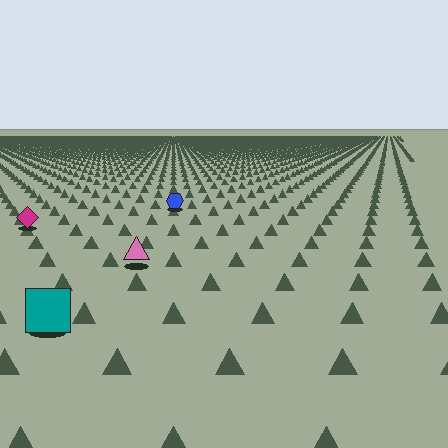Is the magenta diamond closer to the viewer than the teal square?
No. The teal square is closer — you can tell from the texture gradient: the ground texture is coarser near it.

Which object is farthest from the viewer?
The blue hexagon is farthest from the viewer. It appears smaller and the ground texture around it is denser.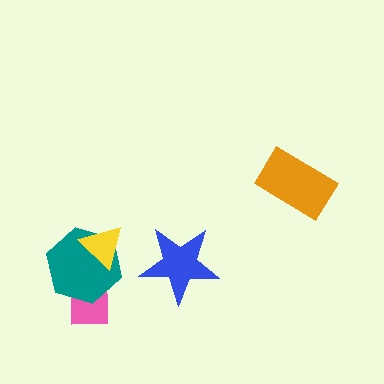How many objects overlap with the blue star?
0 objects overlap with the blue star.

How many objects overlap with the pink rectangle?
2 objects overlap with the pink rectangle.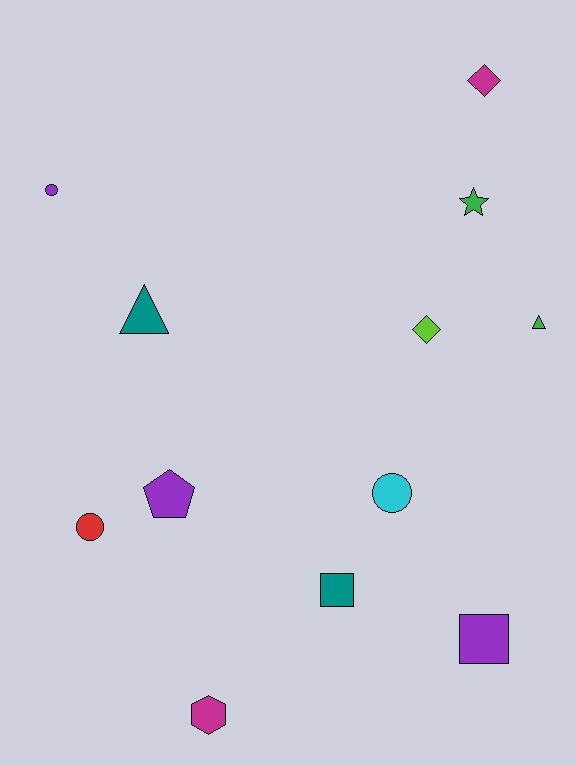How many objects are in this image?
There are 12 objects.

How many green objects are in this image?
There are 2 green objects.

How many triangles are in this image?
There are 2 triangles.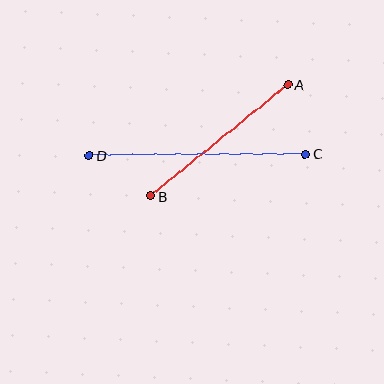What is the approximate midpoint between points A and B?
The midpoint is at approximately (219, 140) pixels.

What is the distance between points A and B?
The distance is approximately 176 pixels.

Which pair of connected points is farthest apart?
Points C and D are farthest apart.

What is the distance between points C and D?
The distance is approximately 216 pixels.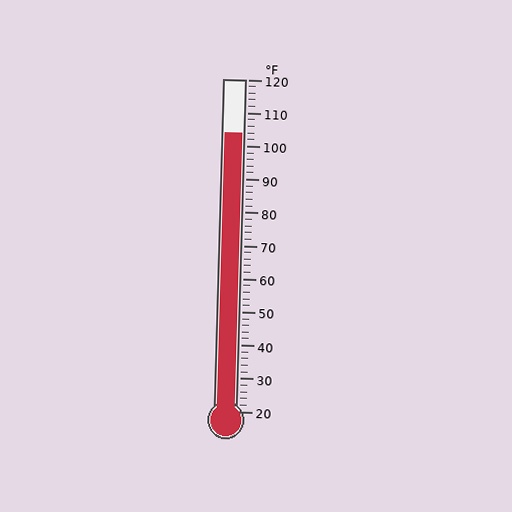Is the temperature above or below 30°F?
The temperature is above 30°F.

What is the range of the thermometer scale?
The thermometer scale ranges from 20°F to 120°F.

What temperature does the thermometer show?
The thermometer shows approximately 104°F.